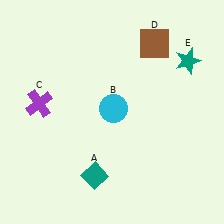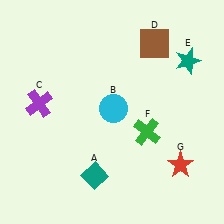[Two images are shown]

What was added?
A green cross (F), a red star (G) were added in Image 2.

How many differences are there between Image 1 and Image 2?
There are 2 differences between the two images.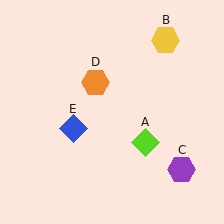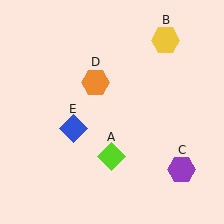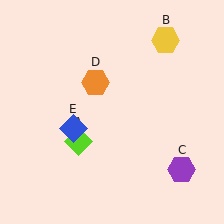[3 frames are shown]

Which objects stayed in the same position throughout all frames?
Yellow hexagon (object B) and purple hexagon (object C) and orange hexagon (object D) and blue diamond (object E) remained stationary.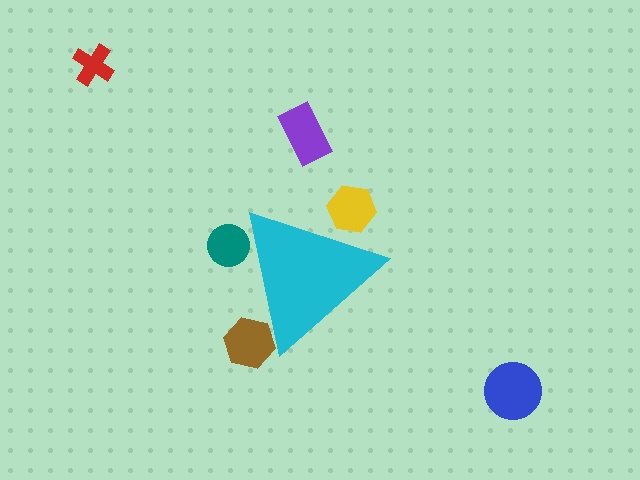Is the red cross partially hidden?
No, the red cross is fully visible.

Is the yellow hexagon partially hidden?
Yes, the yellow hexagon is partially hidden behind the cyan triangle.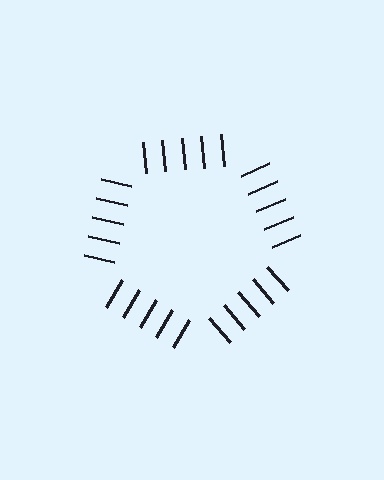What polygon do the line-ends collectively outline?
An illusory pentagon — the line segments terminate on its edges but no continuous stroke is drawn.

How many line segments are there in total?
25 — 5 along each of the 5 edges.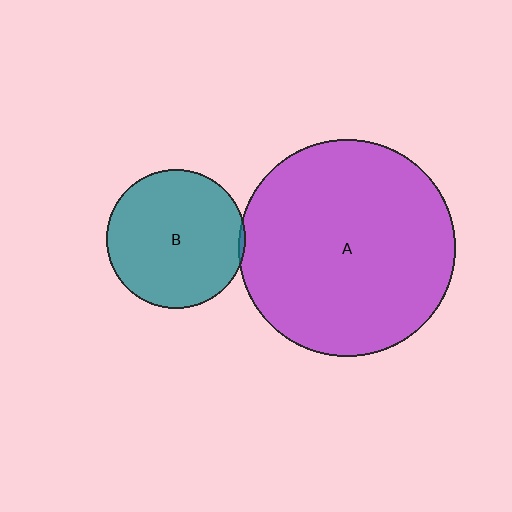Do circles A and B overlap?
Yes.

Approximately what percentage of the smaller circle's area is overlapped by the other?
Approximately 5%.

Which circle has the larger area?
Circle A (purple).